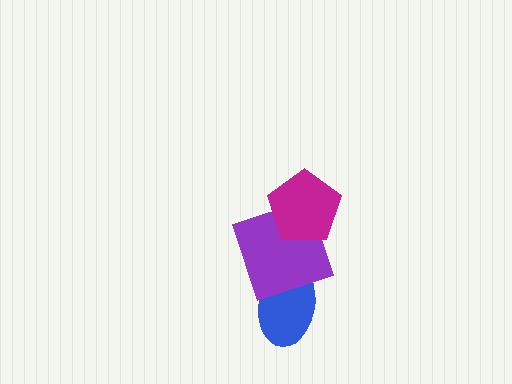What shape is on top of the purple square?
The magenta pentagon is on top of the purple square.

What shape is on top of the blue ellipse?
The purple square is on top of the blue ellipse.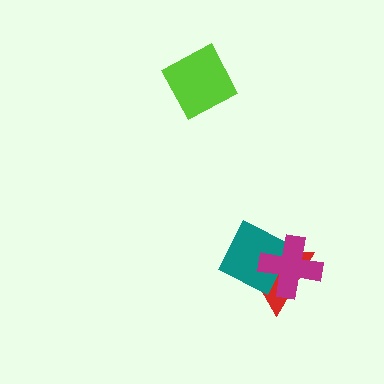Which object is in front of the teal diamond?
The magenta cross is in front of the teal diamond.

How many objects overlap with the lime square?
0 objects overlap with the lime square.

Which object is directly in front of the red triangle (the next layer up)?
The teal diamond is directly in front of the red triangle.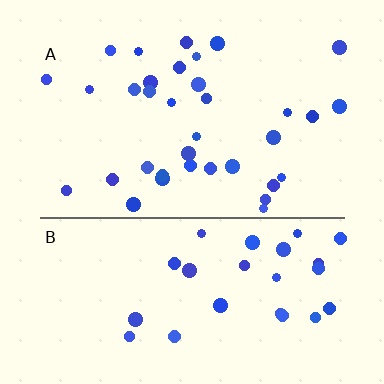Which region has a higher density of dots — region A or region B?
A (the top).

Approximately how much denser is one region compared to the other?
Approximately 1.3× — region A over region B.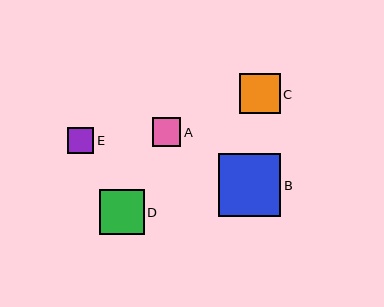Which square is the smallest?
Square E is the smallest with a size of approximately 26 pixels.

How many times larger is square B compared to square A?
Square B is approximately 2.2 times the size of square A.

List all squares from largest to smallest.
From largest to smallest: B, D, C, A, E.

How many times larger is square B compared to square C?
Square B is approximately 1.6 times the size of square C.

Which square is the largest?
Square B is the largest with a size of approximately 63 pixels.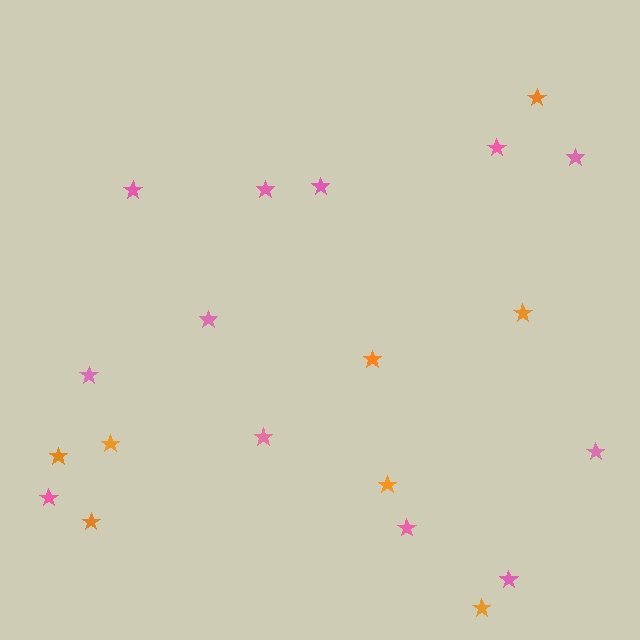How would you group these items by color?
There are 2 groups: one group of orange stars (8) and one group of pink stars (12).